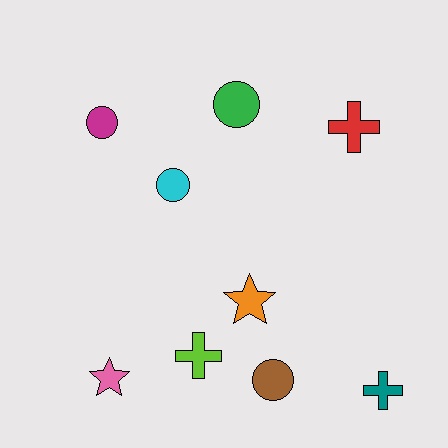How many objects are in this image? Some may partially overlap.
There are 9 objects.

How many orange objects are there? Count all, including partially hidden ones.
There is 1 orange object.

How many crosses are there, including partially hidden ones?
There are 3 crosses.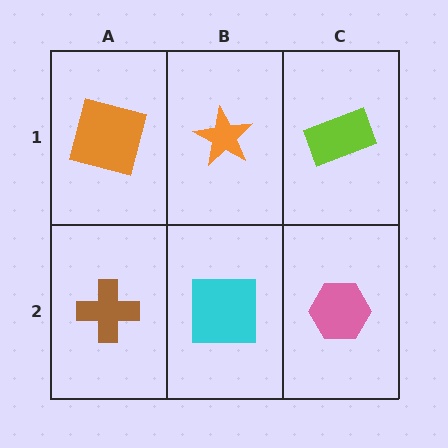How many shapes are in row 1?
3 shapes.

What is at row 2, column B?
A cyan square.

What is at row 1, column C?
A lime rectangle.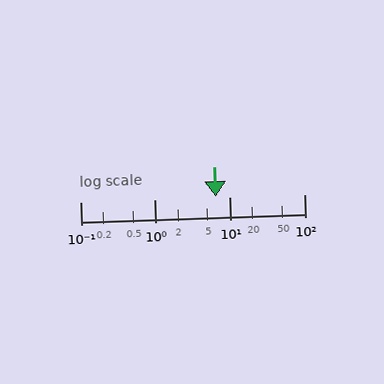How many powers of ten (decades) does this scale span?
The scale spans 3 decades, from 0.1 to 100.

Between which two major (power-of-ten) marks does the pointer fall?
The pointer is between 1 and 10.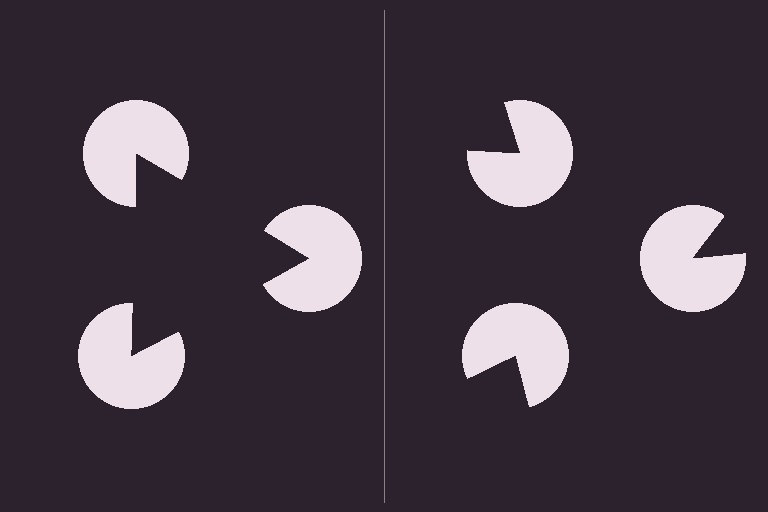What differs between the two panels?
The pac-man discs are positioned identically on both sides; only the wedge orientations differ. On the left they align to a triangle; on the right they are misaligned.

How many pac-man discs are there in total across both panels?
6 — 3 on each side.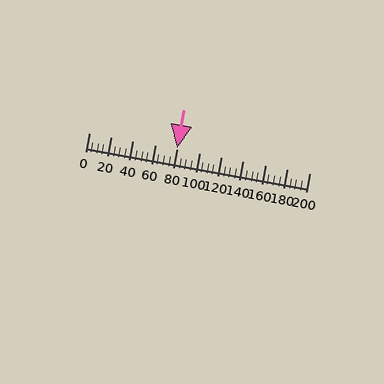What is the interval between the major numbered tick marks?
The major tick marks are spaced 20 units apart.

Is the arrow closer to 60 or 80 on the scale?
The arrow is closer to 80.